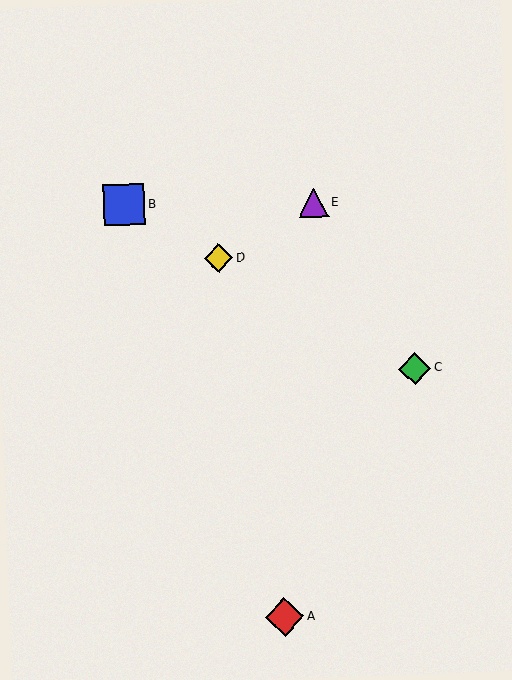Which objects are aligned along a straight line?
Objects B, C, D are aligned along a straight line.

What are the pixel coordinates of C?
Object C is at (415, 368).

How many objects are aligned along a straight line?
3 objects (B, C, D) are aligned along a straight line.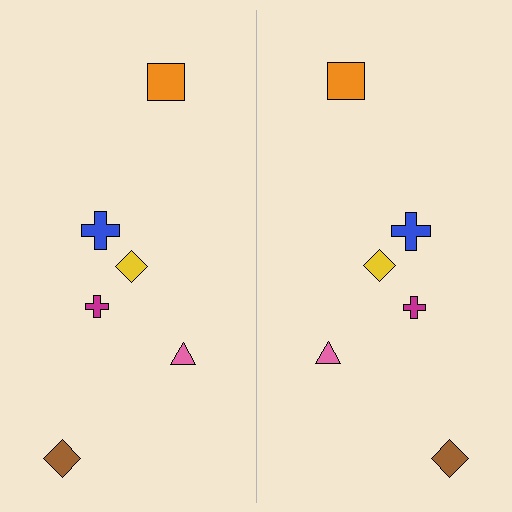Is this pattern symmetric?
Yes, this pattern has bilateral (reflection) symmetry.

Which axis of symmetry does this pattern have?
The pattern has a vertical axis of symmetry running through the center of the image.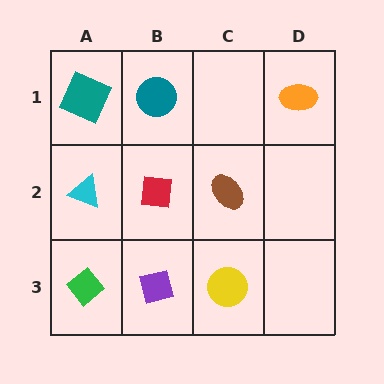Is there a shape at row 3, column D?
No, that cell is empty.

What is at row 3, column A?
A green diamond.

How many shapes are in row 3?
3 shapes.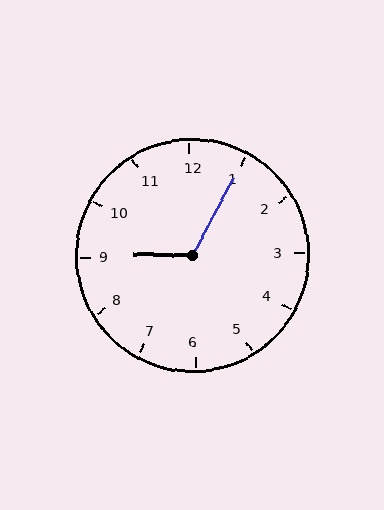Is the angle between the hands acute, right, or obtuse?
It is obtuse.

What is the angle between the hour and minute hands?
Approximately 118 degrees.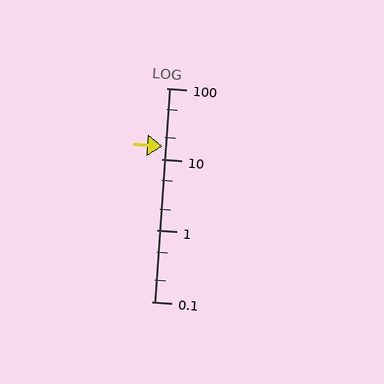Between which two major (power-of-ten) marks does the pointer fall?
The pointer is between 10 and 100.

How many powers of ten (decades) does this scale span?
The scale spans 3 decades, from 0.1 to 100.